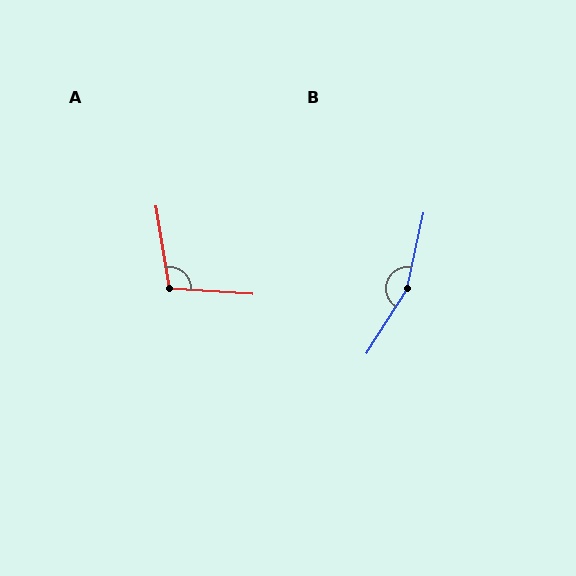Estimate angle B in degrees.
Approximately 160 degrees.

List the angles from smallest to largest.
A (104°), B (160°).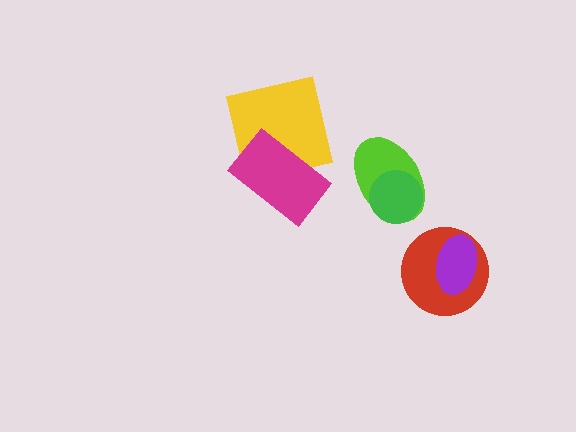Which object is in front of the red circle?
The purple ellipse is in front of the red circle.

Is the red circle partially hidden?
Yes, it is partially covered by another shape.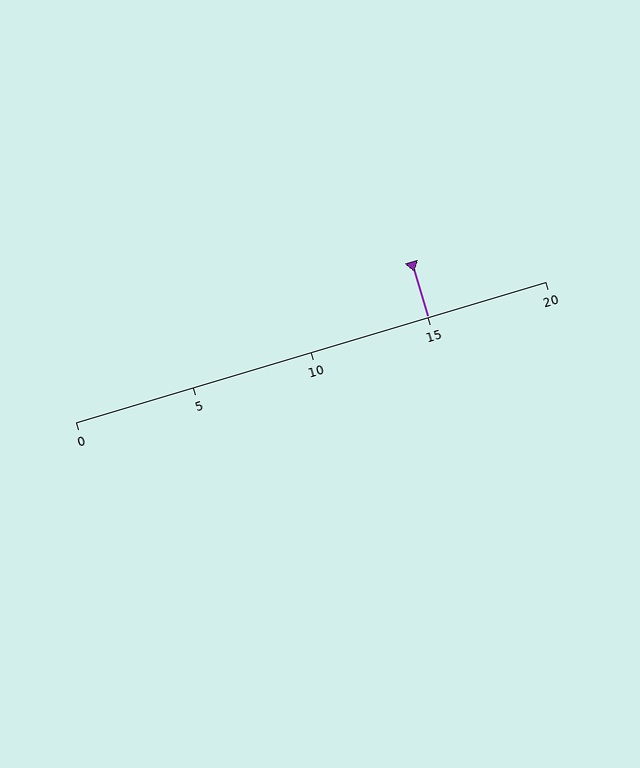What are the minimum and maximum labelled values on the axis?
The axis runs from 0 to 20.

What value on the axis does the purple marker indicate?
The marker indicates approximately 15.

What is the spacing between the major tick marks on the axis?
The major ticks are spaced 5 apart.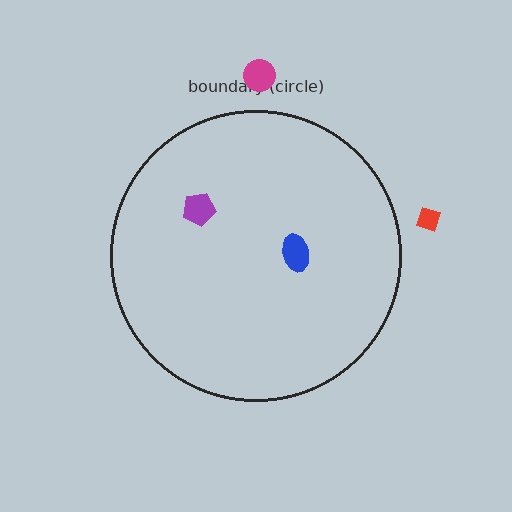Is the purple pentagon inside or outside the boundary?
Inside.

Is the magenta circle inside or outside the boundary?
Outside.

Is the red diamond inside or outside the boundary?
Outside.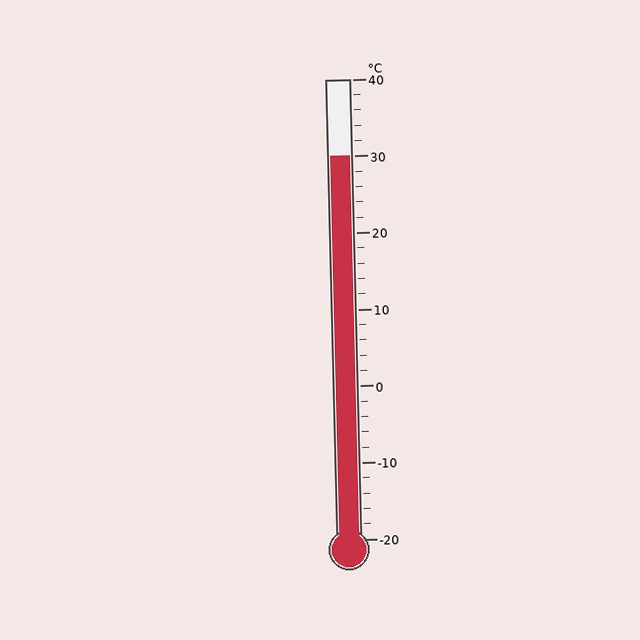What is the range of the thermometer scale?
The thermometer scale ranges from -20°C to 40°C.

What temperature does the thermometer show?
The thermometer shows approximately 30°C.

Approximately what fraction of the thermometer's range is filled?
The thermometer is filled to approximately 85% of its range.